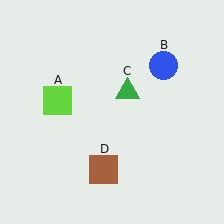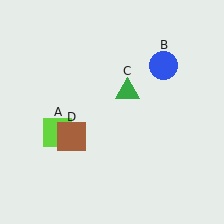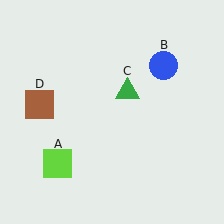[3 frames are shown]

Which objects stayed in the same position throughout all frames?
Blue circle (object B) and green triangle (object C) remained stationary.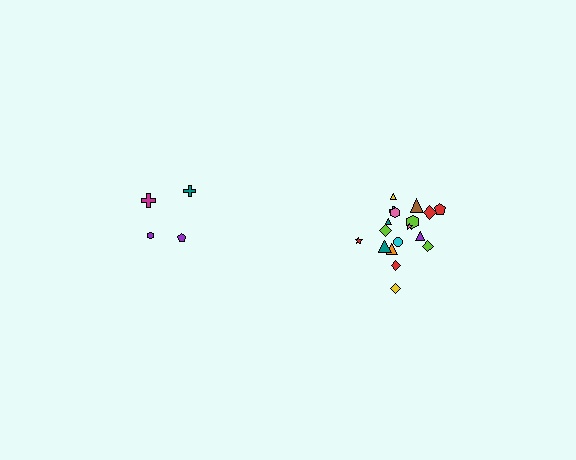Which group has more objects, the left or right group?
The right group.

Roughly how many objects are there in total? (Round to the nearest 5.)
Roughly 20 objects in total.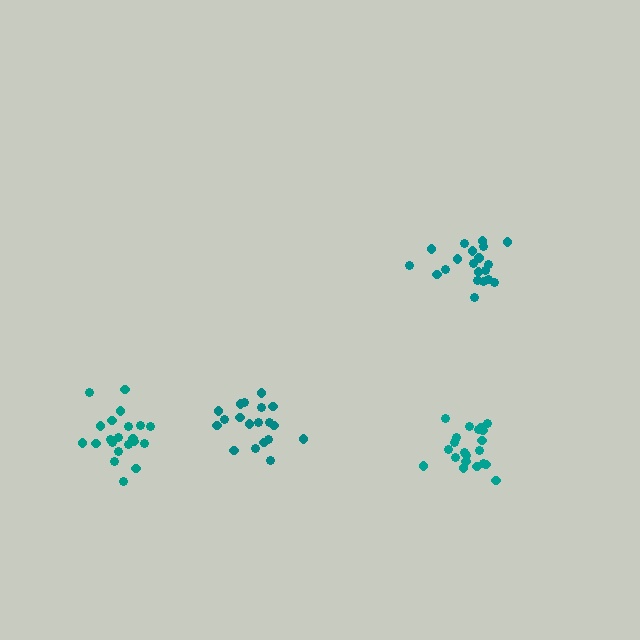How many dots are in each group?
Group 1: 21 dots, Group 2: 19 dots, Group 3: 20 dots, Group 4: 21 dots (81 total).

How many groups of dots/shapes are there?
There are 4 groups.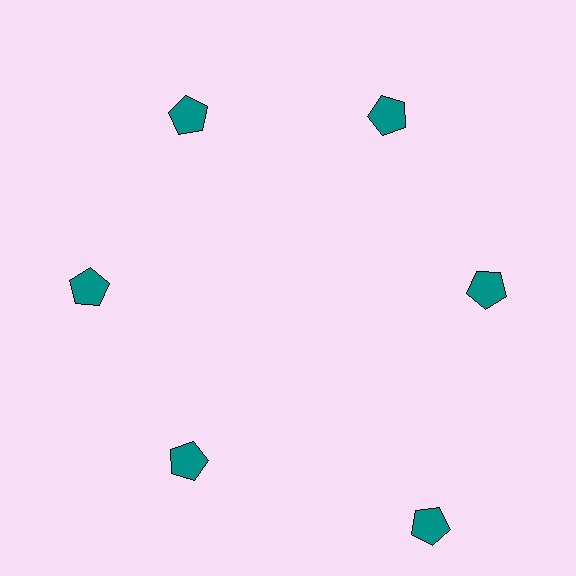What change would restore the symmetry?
The symmetry would be restored by moving it inward, back onto the ring so that all 6 pentagons sit at equal angles and equal distance from the center.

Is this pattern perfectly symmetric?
No. The 6 teal pentagons are arranged in a ring, but one element near the 5 o'clock position is pushed outward from the center, breaking the 6-fold rotational symmetry.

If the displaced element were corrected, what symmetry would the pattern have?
It would have 6-fold rotational symmetry — the pattern would map onto itself every 60 degrees.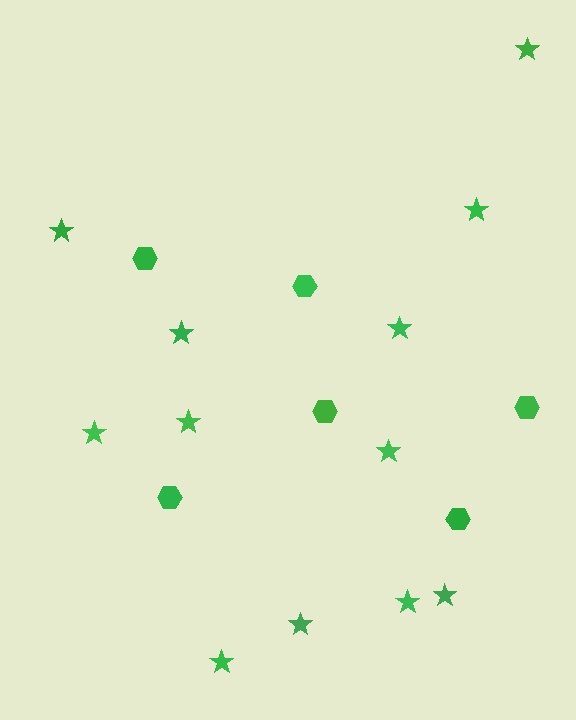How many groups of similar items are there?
There are 2 groups: one group of stars (12) and one group of hexagons (6).